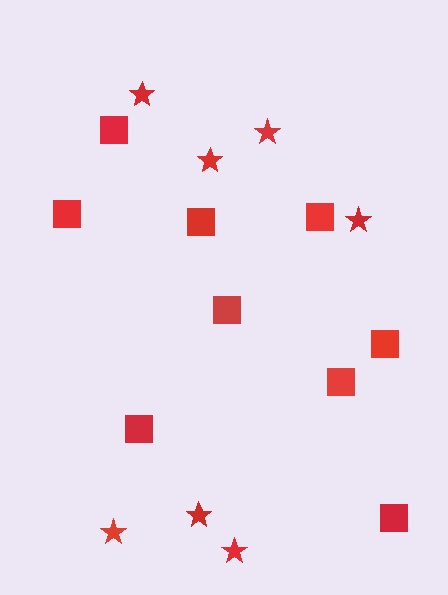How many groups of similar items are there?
There are 2 groups: one group of squares (9) and one group of stars (7).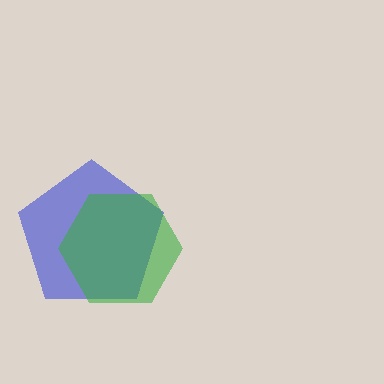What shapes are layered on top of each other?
The layered shapes are: a blue pentagon, a green hexagon.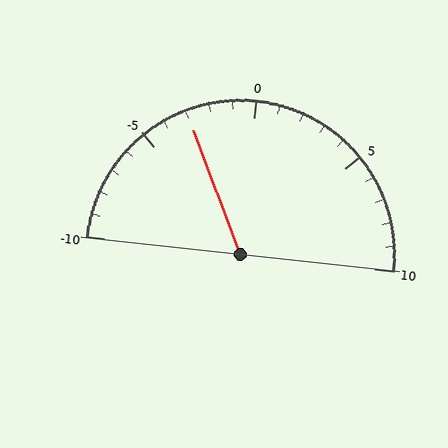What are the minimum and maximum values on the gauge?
The gauge ranges from -10 to 10.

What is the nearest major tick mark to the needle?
The nearest major tick mark is -5.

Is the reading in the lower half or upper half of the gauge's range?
The reading is in the lower half of the range (-10 to 10).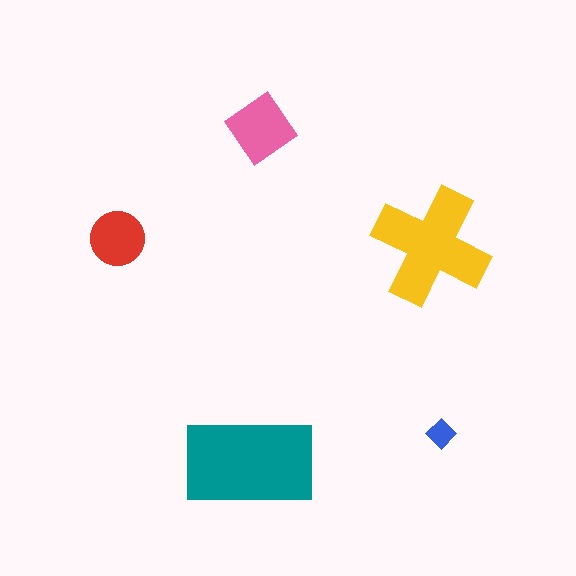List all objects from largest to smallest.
The teal rectangle, the yellow cross, the pink diamond, the red circle, the blue diamond.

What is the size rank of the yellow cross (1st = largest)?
2nd.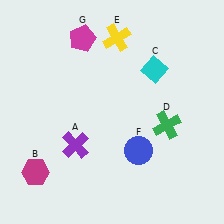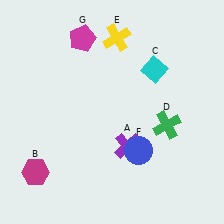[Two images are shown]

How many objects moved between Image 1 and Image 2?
1 object moved between the two images.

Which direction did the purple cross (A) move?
The purple cross (A) moved right.